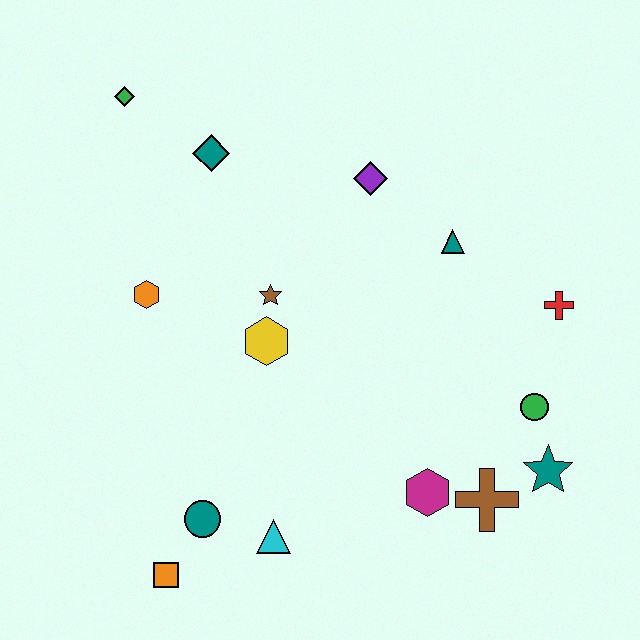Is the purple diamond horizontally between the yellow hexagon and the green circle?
Yes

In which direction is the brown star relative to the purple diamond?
The brown star is below the purple diamond.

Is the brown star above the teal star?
Yes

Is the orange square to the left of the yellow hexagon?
Yes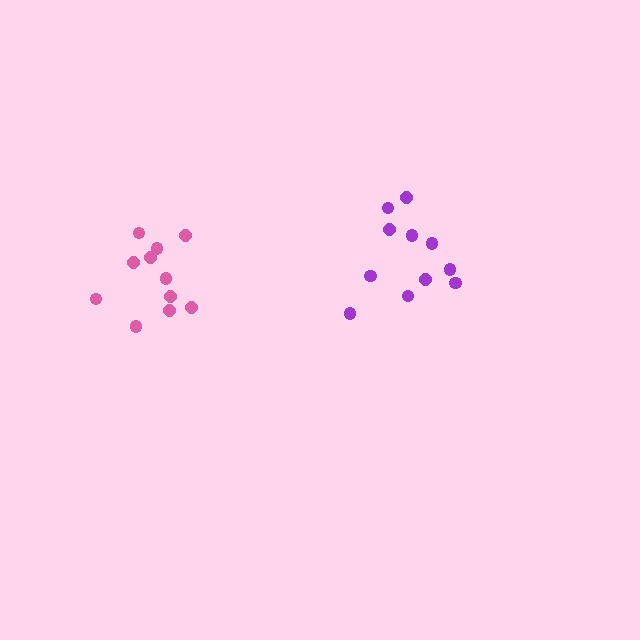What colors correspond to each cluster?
The clusters are colored: purple, pink.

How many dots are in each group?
Group 1: 11 dots, Group 2: 11 dots (22 total).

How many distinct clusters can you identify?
There are 2 distinct clusters.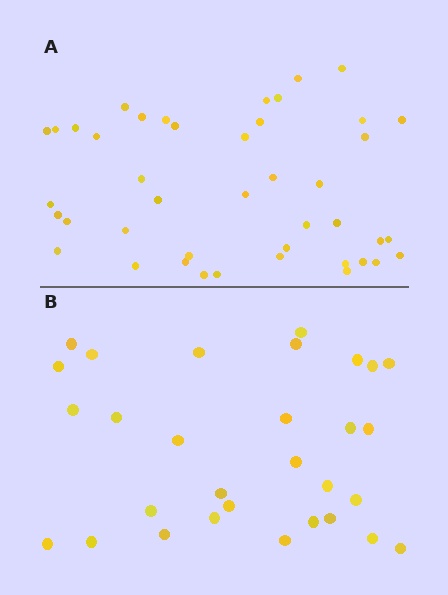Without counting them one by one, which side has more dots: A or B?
Region A (the top region) has more dots.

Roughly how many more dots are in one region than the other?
Region A has approximately 15 more dots than region B.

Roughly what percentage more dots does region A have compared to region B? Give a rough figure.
About 45% more.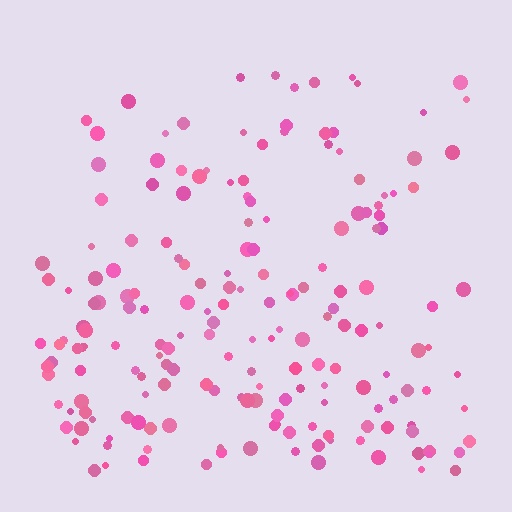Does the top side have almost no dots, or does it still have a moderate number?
Still a moderate number, just noticeably fewer than the bottom.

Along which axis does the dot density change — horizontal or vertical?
Vertical.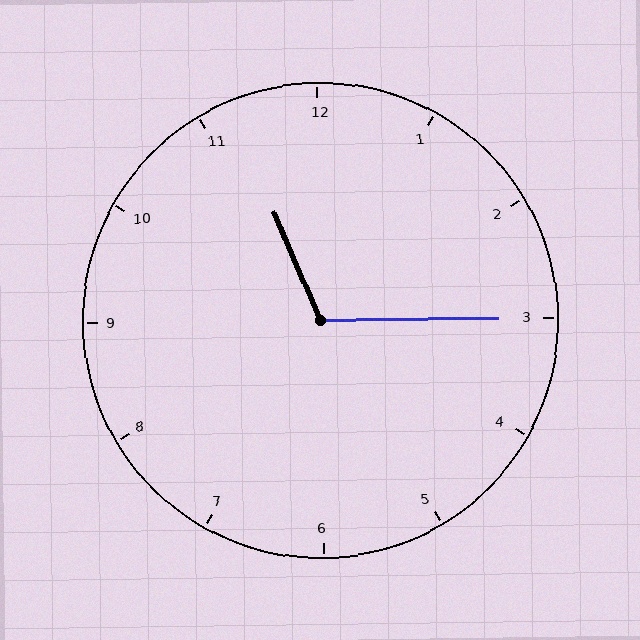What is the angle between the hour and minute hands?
Approximately 112 degrees.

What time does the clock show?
11:15.